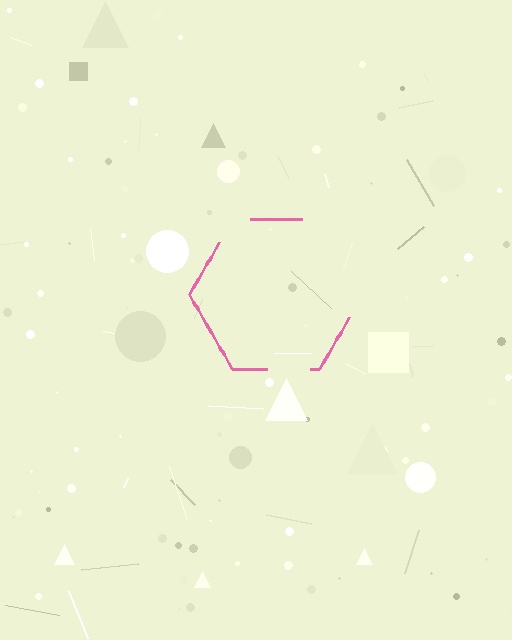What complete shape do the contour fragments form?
The contour fragments form a hexagon.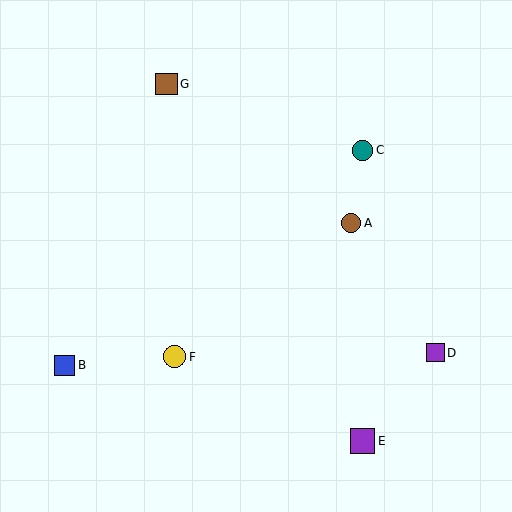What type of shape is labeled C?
Shape C is a teal circle.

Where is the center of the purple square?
The center of the purple square is at (363, 441).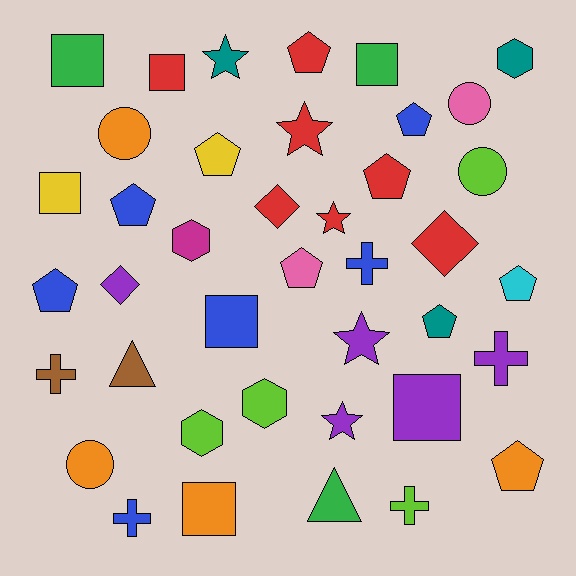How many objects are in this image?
There are 40 objects.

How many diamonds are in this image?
There are 3 diamonds.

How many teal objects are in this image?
There are 3 teal objects.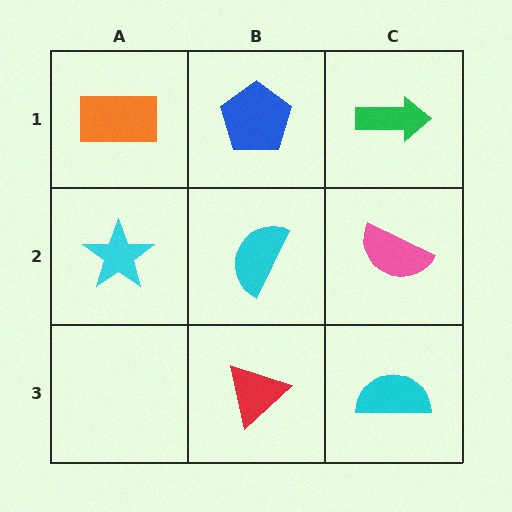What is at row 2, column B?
A cyan semicircle.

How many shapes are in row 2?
3 shapes.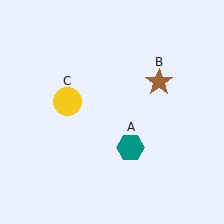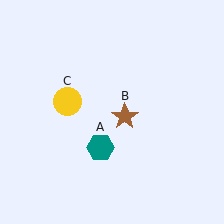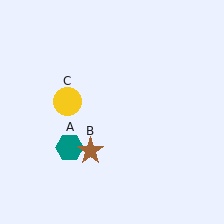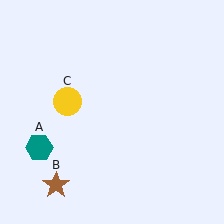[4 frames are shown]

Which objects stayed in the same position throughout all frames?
Yellow circle (object C) remained stationary.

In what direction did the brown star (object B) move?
The brown star (object B) moved down and to the left.